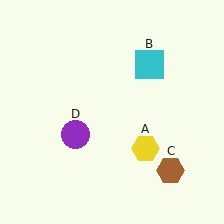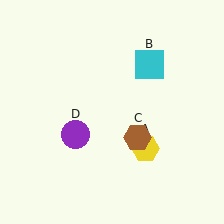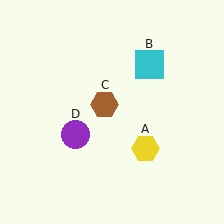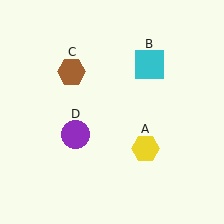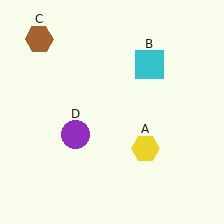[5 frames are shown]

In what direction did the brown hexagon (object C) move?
The brown hexagon (object C) moved up and to the left.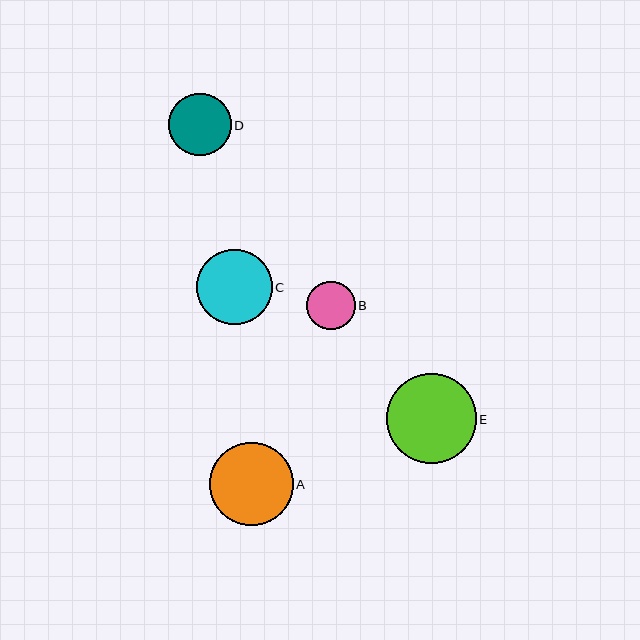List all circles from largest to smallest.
From largest to smallest: E, A, C, D, B.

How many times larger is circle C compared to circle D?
Circle C is approximately 1.2 times the size of circle D.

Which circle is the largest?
Circle E is the largest with a size of approximately 90 pixels.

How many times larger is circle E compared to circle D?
Circle E is approximately 1.4 times the size of circle D.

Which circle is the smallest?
Circle B is the smallest with a size of approximately 48 pixels.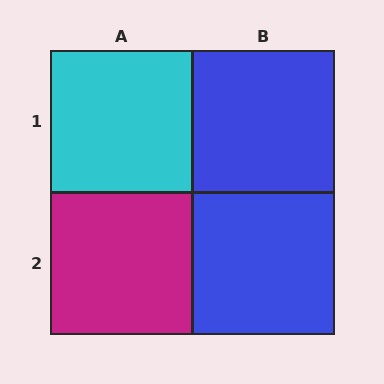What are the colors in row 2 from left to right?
Magenta, blue.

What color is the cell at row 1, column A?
Cyan.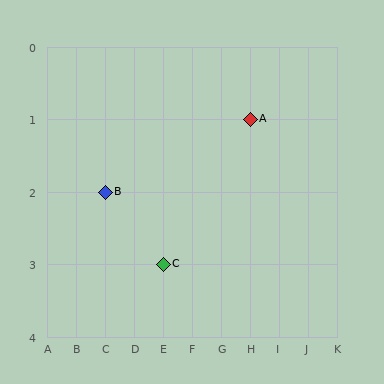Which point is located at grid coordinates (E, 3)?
Point C is at (E, 3).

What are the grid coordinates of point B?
Point B is at grid coordinates (C, 2).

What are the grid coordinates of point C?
Point C is at grid coordinates (E, 3).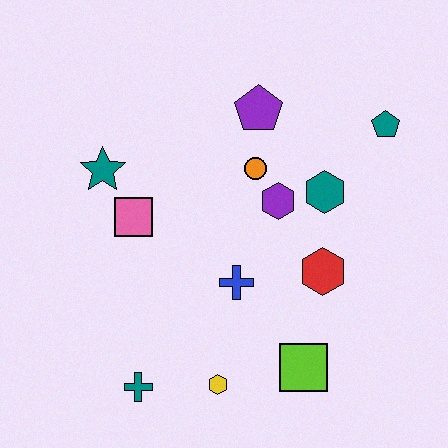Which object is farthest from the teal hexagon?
The teal cross is farthest from the teal hexagon.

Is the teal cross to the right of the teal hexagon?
No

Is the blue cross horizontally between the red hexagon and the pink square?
Yes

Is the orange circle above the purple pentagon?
No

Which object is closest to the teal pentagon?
The teal hexagon is closest to the teal pentagon.